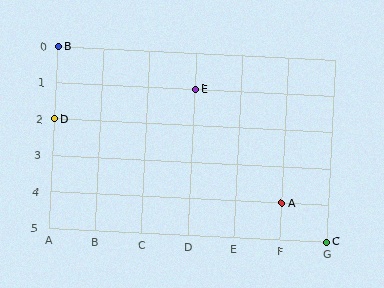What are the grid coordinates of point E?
Point E is at grid coordinates (D, 1).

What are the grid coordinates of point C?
Point C is at grid coordinates (G, 5).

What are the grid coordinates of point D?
Point D is at grid coordinates (A, 2).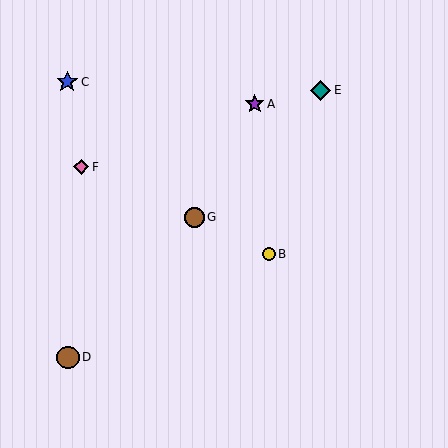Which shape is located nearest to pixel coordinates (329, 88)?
The teal diamond (labeled E) at (321, 90) is nearest to that location.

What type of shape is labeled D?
Shape D is a brown circle.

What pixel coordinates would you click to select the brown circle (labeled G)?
Click at (195, 217) to select the brown circle G.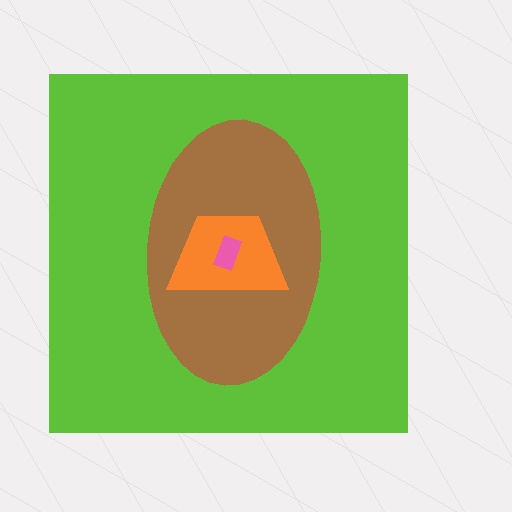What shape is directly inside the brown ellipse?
The orange trapezoid.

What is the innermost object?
The pink rectangle.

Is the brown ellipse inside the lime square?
Yes.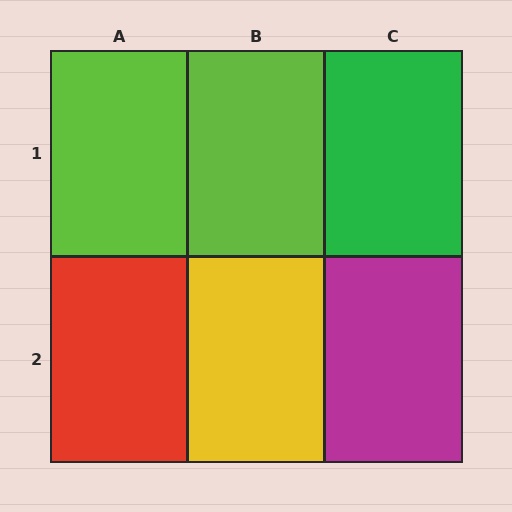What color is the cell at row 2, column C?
Magenta.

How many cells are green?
1 cell is green.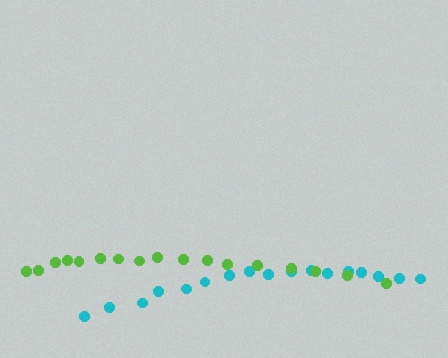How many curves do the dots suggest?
There are 2 distinct paths.